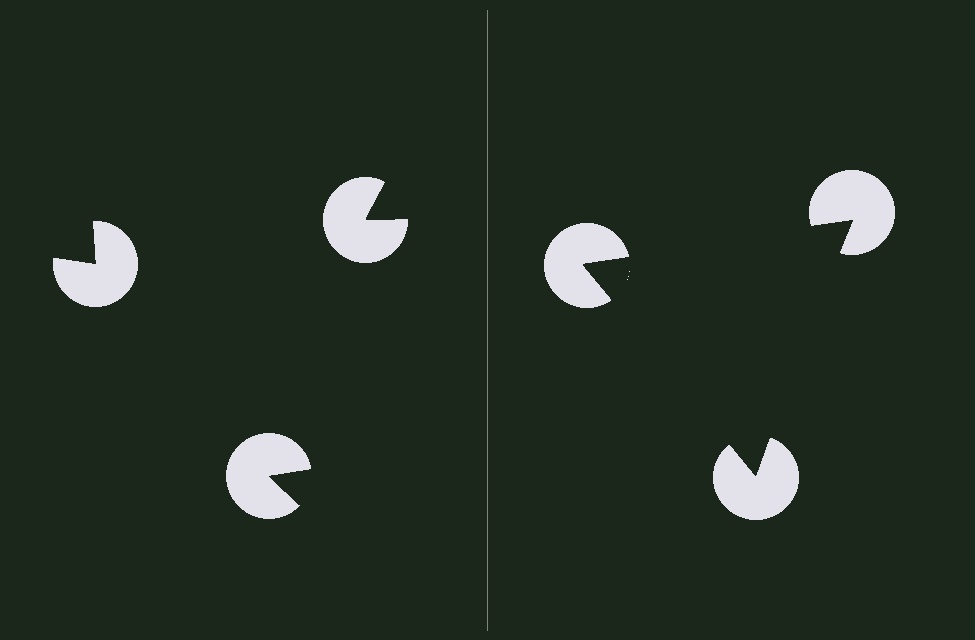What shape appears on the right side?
An illusory triangle.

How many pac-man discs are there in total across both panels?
6 — 3 on each side.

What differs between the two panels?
The pac-man discs are positioned identically on both sides; only the wedge orientations differ. On the right they align to a triangle; on the left they are misaligned.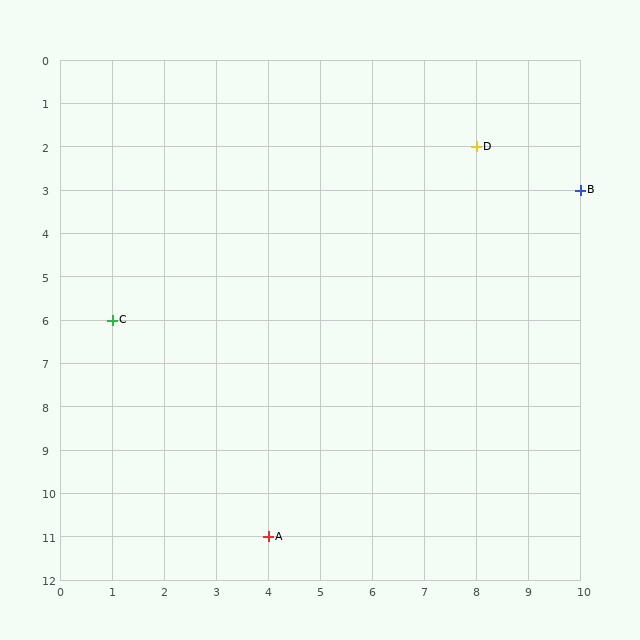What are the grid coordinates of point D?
Point D is at grid coordinates (8, 2).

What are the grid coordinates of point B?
Point B is at grid coordinates (10, 3).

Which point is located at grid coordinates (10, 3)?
Point B is at (10, 3).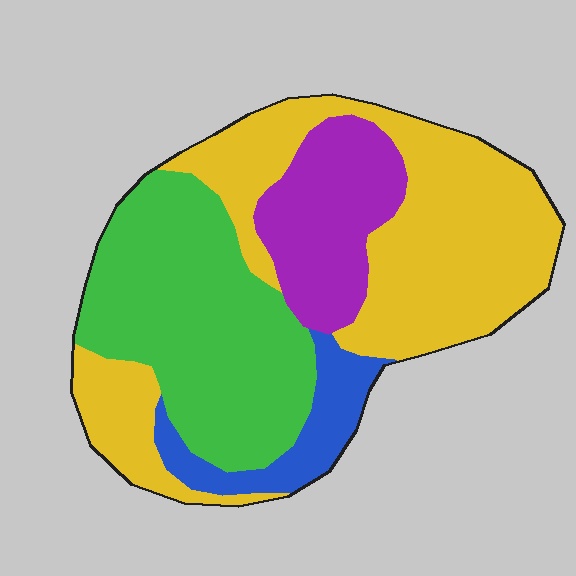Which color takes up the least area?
Blue, at roughly 10%.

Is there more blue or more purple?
Purple.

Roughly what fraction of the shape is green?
Green covers roughly 35% of the shape.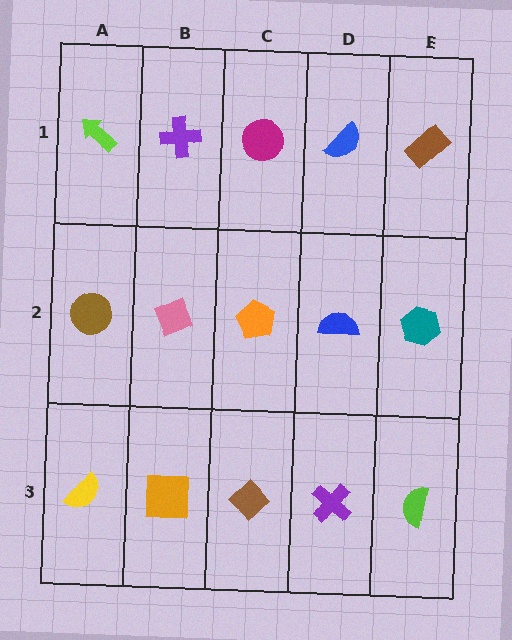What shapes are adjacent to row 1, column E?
A teal hexagon (row 2, column E), a blue semicircle (row 1, column D).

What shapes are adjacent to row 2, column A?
A lime arrow (row 1, column A), a yellow semicircle (row 3, column A), a pink diamond (row 2, column B).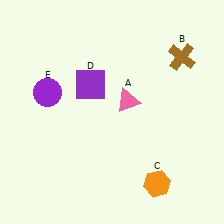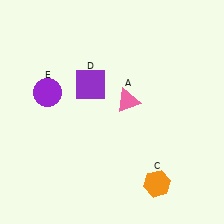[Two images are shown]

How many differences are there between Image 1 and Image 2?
There is 1 difference between the two images.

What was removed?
The brown cross (B) was removed in Image 2.